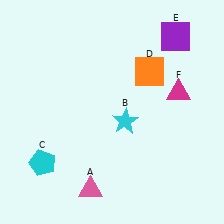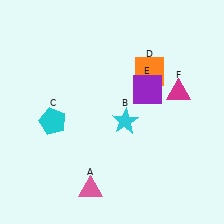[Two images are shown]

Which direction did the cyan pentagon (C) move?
The cyan pentagon (C) moved up.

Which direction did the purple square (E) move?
The purple square (E) moved down.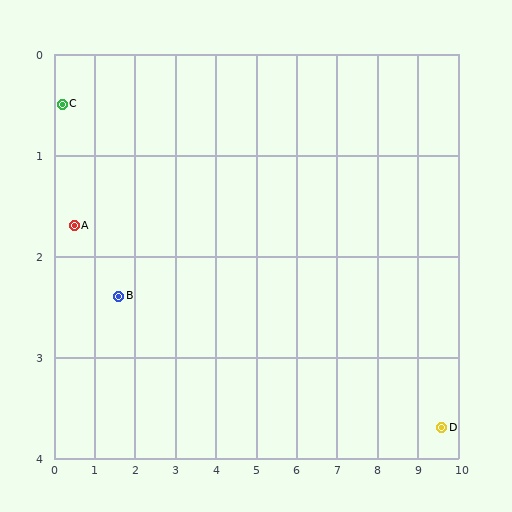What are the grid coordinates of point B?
Point B is at approximately (1.6, 2.4).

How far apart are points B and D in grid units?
Points B and D are about 8.1 grid units apart.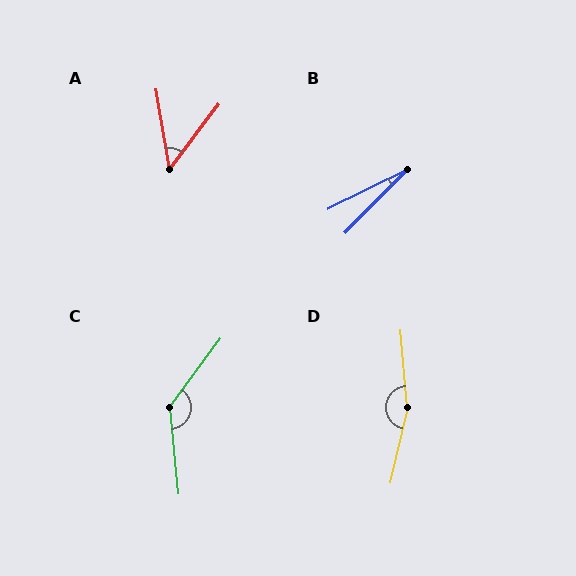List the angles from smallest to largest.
B (19°), A (46°), C (138°), D (163°).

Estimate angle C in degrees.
Approximately 138 degrees.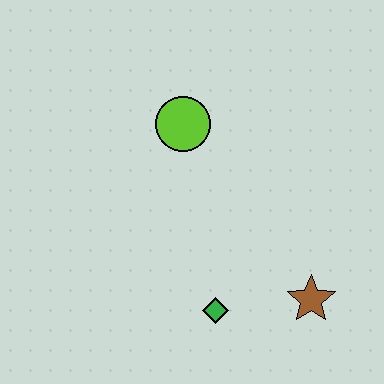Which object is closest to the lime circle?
The green diamond is closest to the lime circle.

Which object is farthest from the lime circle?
The brown star is farthest from the lime circle.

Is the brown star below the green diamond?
No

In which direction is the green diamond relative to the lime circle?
The green diamond is below the lime circle.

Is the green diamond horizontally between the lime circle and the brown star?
Yes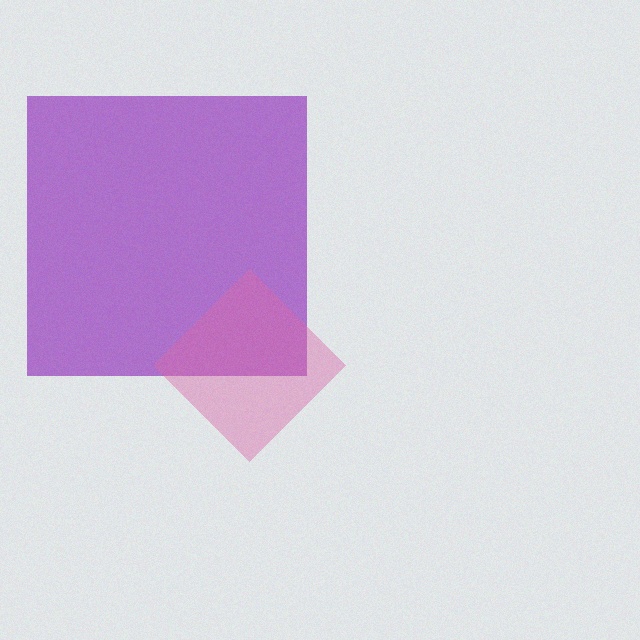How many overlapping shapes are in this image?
There are 2 overlapping shapes in the image.